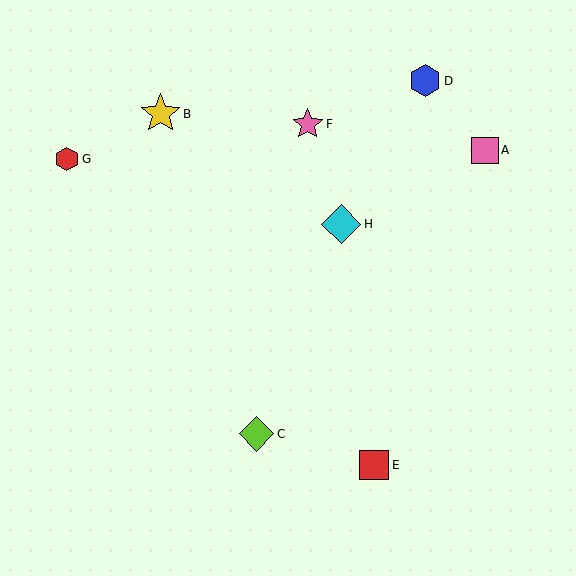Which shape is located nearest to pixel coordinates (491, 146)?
The pink square (labeled A) at (485, 150) is nearest to that location.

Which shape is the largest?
The yellow star (labeled B) is the largest.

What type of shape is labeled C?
Shape C is a lime diamond.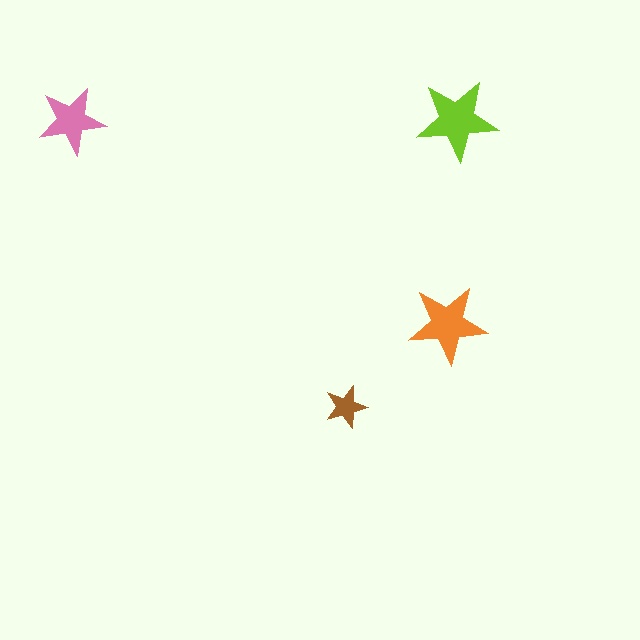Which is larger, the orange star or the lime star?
The lime one.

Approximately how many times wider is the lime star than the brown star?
About 2 times wider.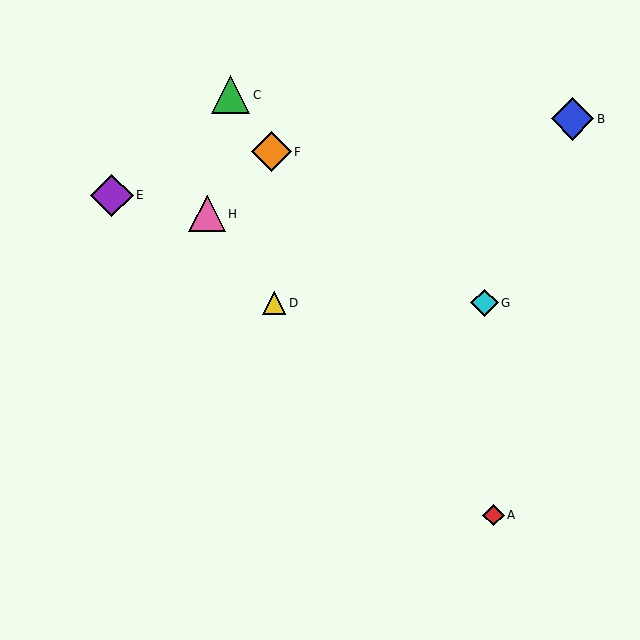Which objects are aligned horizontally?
Objects D, G are aligned horizontally.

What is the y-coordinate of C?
Object C is at y≈95.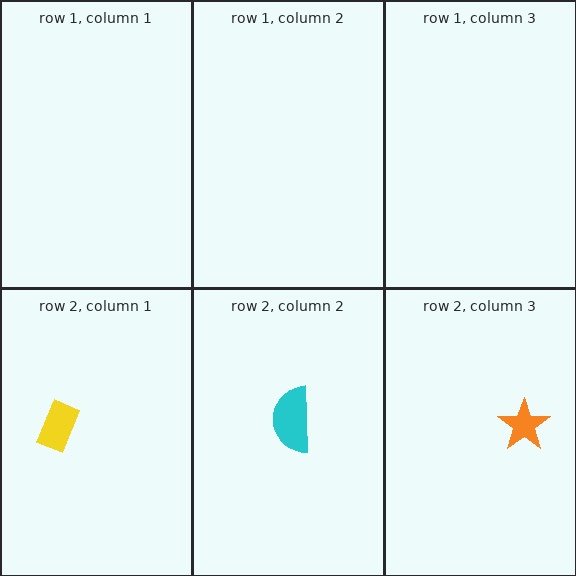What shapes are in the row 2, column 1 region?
The yellow rectangle.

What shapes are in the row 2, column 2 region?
The cyan semicircle.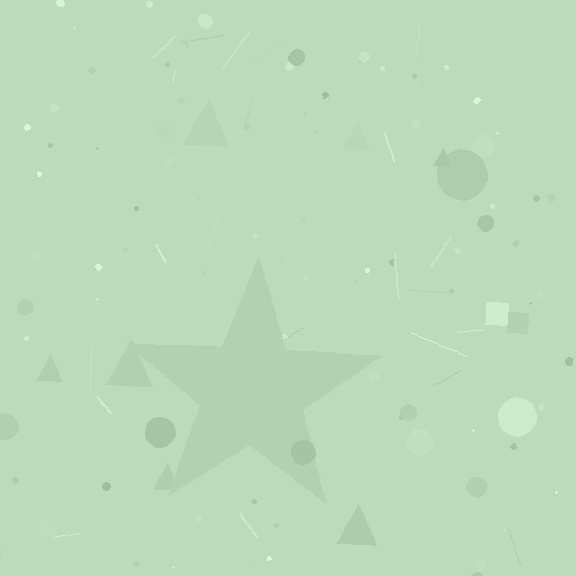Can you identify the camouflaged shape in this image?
The camouflaged shape is a star.